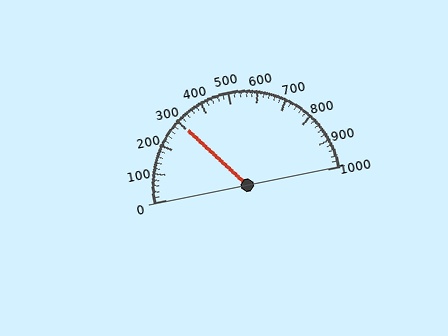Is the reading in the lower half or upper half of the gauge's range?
The reading is in the lower half of the range (0 to 1000).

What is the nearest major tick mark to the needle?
The nearest major tick mark is 300.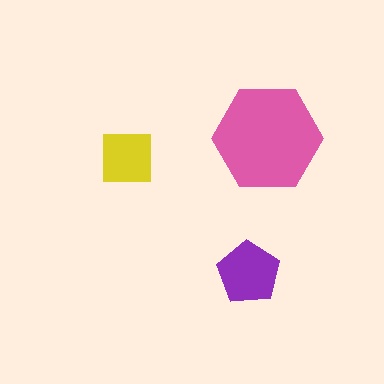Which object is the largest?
The pink hexagon.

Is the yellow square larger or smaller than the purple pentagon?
Smaller.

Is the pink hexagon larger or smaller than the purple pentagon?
Larger.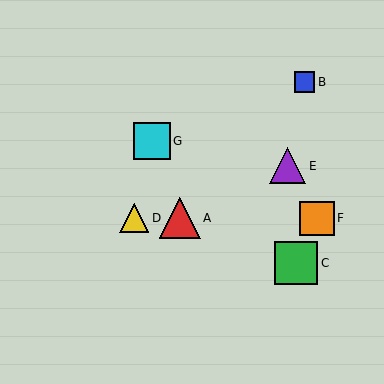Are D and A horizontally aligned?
Yes, both are at y≈218.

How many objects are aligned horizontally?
3 objects (A, D, F) are aligned horizontally.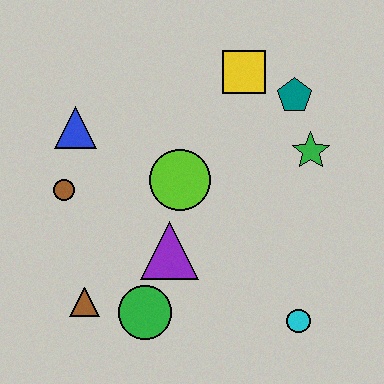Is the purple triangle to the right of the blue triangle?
Yes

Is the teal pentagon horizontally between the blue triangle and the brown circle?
No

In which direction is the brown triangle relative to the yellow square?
The brown triangle is below the yellow square.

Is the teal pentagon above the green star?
Yes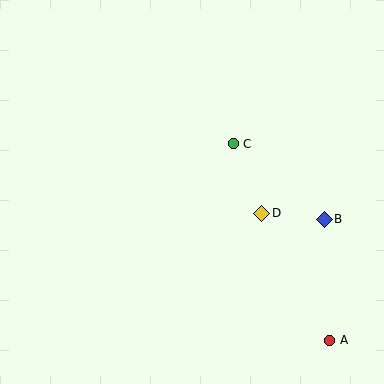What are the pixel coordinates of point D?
Point D is at (262, 213).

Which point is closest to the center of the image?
Point C at (233, 144) is closest to the center.